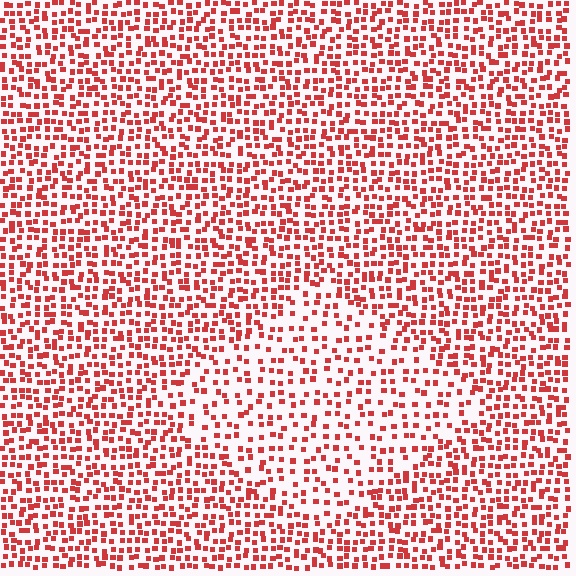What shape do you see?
I see a diamond.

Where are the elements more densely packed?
The elements are more densely packed outside the diamond boundary.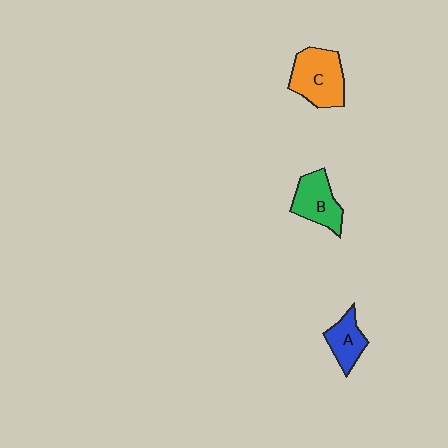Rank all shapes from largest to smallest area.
From largest to smallest: C (orange), B (green), A (blue).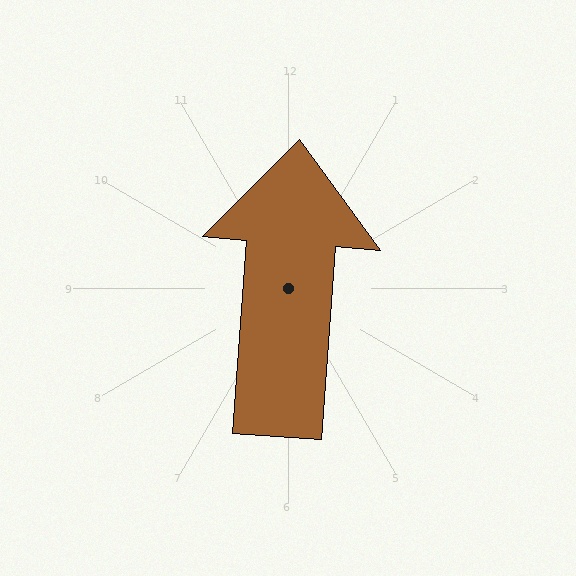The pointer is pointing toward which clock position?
Roughly 12 o'clock.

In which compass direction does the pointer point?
North.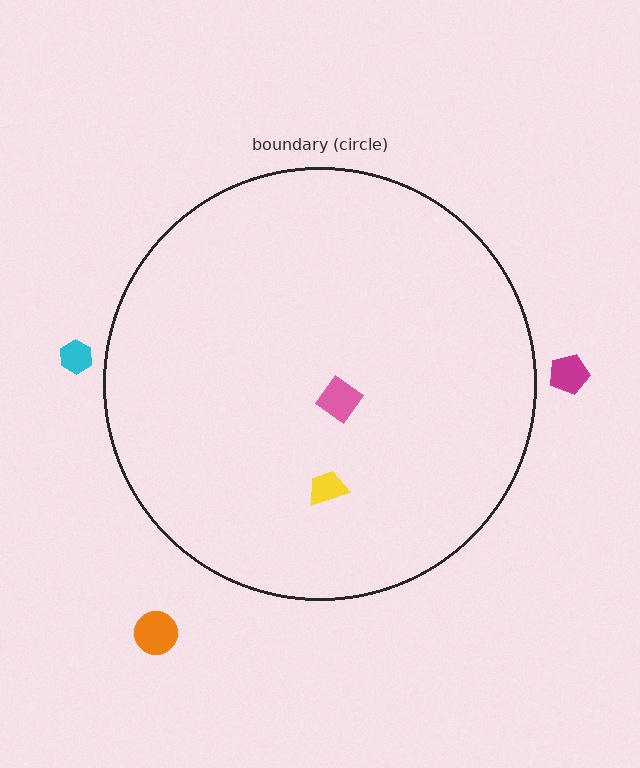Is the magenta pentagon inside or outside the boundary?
Outside.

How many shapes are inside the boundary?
2 inside, 3 outside.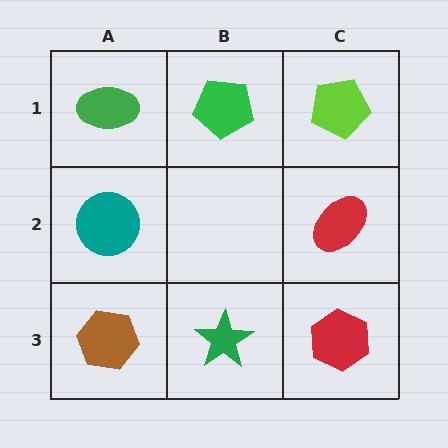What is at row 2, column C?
A red ellipse.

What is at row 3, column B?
A green star.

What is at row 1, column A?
A green ellipse.